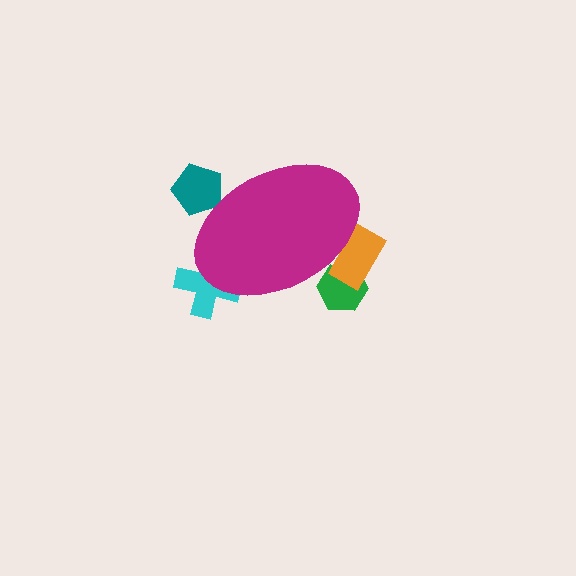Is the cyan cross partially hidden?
Yes, the cyan cross is partially hidden behind the magenta ellipse.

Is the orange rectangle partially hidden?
Yes, the orange rectangle is partially hidden behind the magenta ellipse.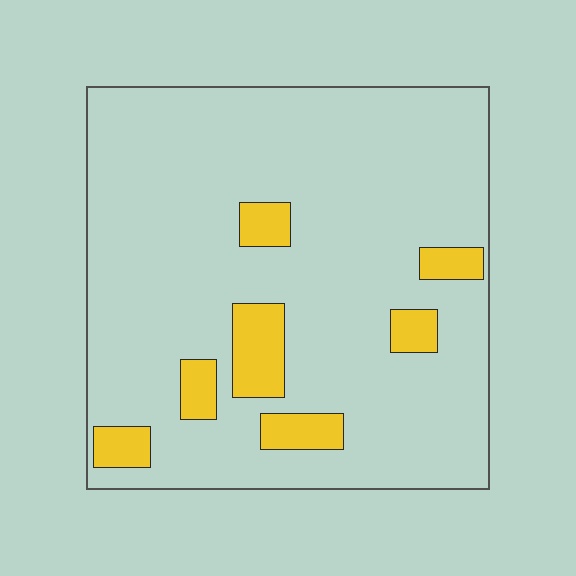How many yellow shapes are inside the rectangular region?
7.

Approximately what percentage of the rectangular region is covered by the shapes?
Approximately 10%.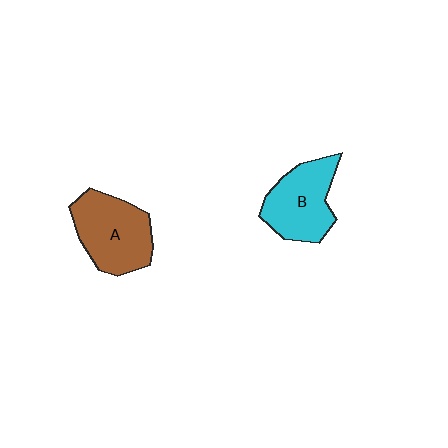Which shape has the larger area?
Shape A (brown).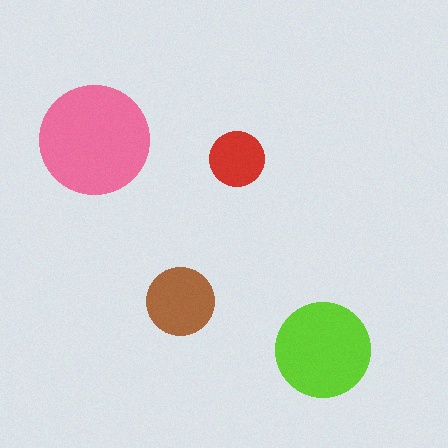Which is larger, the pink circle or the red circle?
The pink one.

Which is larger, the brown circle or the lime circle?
The lime one.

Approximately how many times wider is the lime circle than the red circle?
About 1.5 times wider.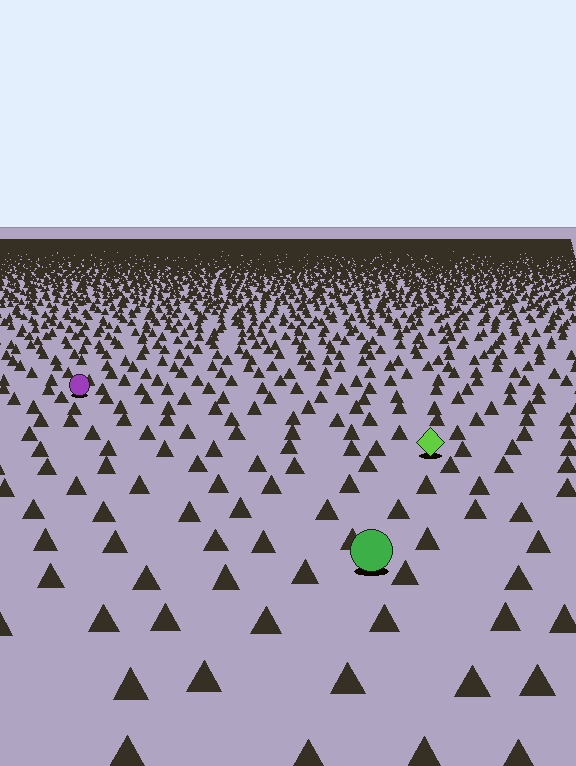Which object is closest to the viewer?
The green circle is closest. The texture marks near it are larger and more spread out.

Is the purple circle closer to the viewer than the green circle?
No. The green circle is closer — you can tell from the texture gradient: the ground texture is coarser near it.